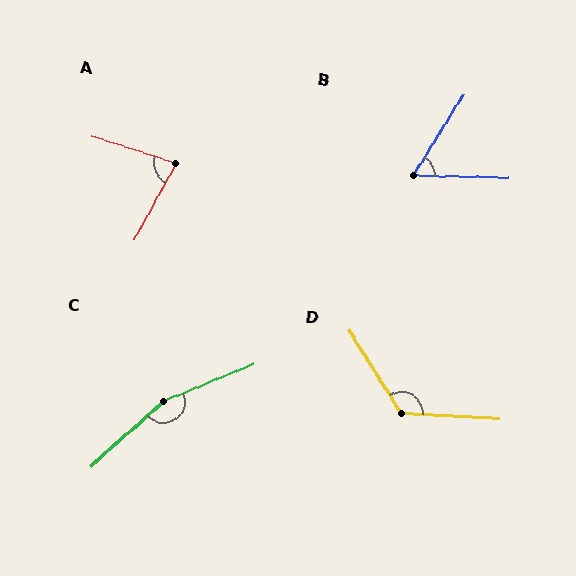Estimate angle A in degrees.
Approximately 80 degrees.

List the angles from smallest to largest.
B (59°), A (80°), D (125°), C (160°).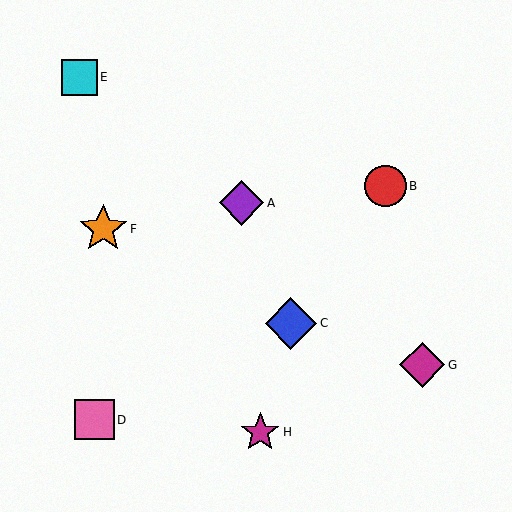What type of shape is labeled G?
Shape G is a magenta diamond.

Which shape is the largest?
The blue diamond (labeled C) is the largest.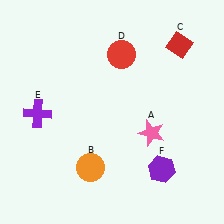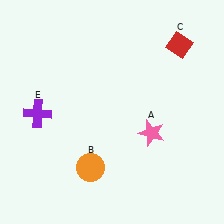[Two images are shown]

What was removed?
The purple hexagon (F), the red circle (D) were removed in Image 2.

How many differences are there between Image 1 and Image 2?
There are 2 differences between the two images.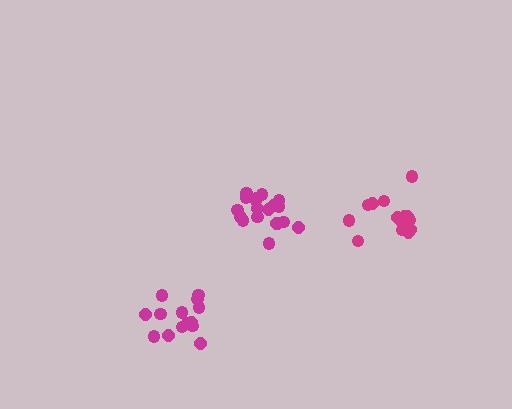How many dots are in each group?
Group 1: 17 dots, Group 2: 14 dots, Group 3: 19 dots (50 total).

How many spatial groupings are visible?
There are 3 spatial groupings.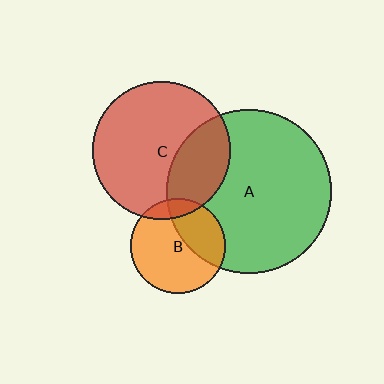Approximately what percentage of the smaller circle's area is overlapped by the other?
Approximately 30%.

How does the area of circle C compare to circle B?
Approximately 2.1 times.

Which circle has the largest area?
Circle A (green).